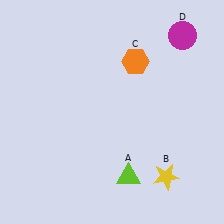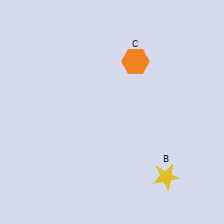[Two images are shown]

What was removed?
The magenta circle (D), the lime triangle (A) were removed in Image 2.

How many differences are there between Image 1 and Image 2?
There are 2 differences between the two images.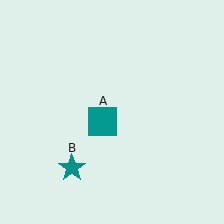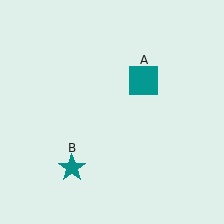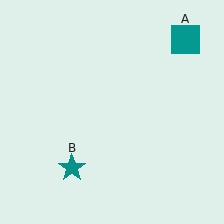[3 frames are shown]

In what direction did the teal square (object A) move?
The teal square (object A) moved up and to the right.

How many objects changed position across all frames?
1 object changed position: teal square (object A).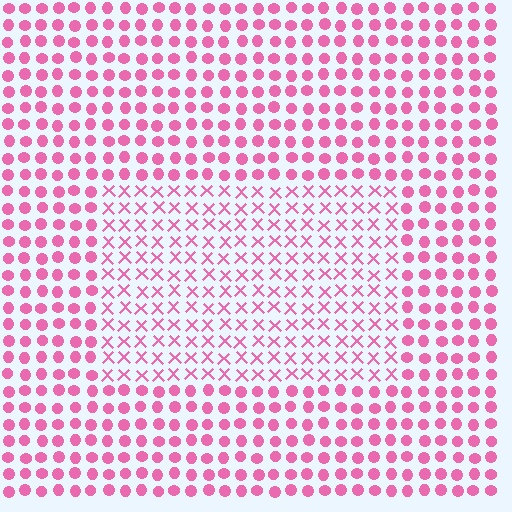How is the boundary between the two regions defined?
The boundary is defined by a change in element shape: X marks inside vs. circles outside. All elements share the same color and spacing.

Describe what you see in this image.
The image is filled with small pink elements arranged in a uniform grid. A rectangle-shaped region contains X marks, while the surrounding area contains circles. The boundary is defined purely by the change in element shape.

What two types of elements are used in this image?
The image uses X marks inside the rectangle region and circles outside it.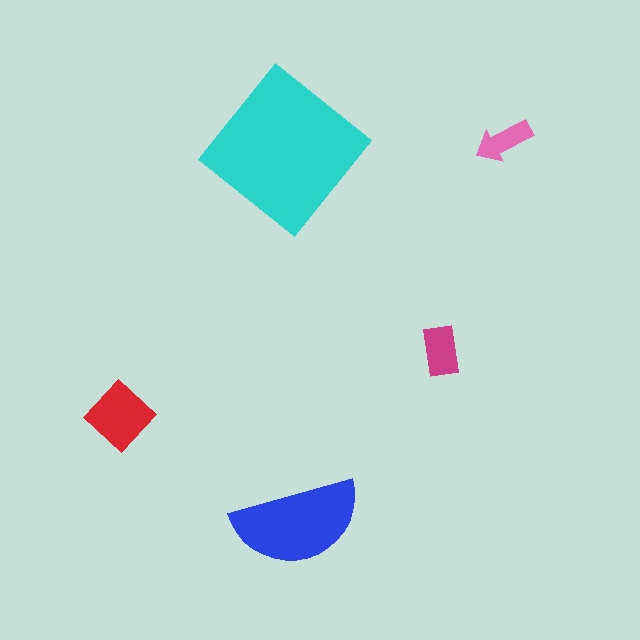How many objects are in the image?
There are 5 objects in the image.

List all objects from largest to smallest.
The cyan diamond, the blue semicircle, the red diamond, the magenta rectangle, the pink arrow.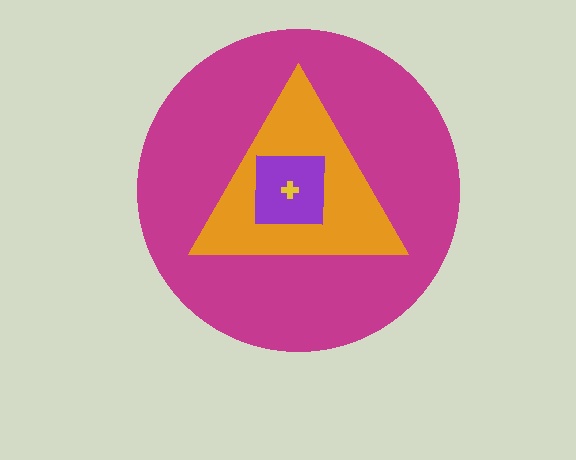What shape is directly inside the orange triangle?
The purple square.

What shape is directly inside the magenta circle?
The orange triangle.